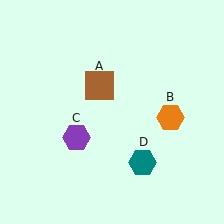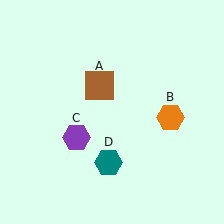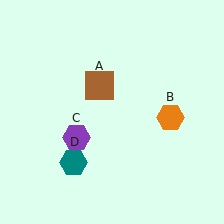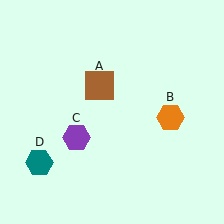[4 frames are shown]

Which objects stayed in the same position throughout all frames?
Brown square (object A) and orange hexagon (object B) and purple hexagon (object C) remained stationary.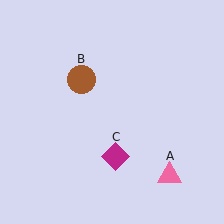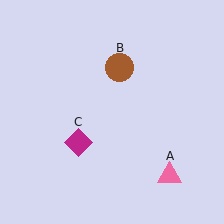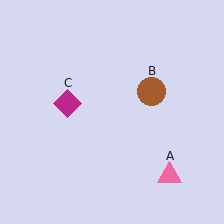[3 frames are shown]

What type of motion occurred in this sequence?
The brown circle (object B), magenta diamond (object C) rotated clockwise around the center of the scene.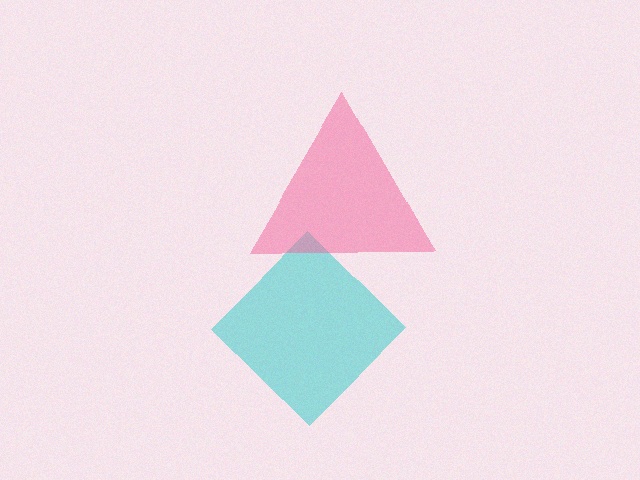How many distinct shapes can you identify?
There are 2 distinct shapes: a cyan diamond, a pink triangle.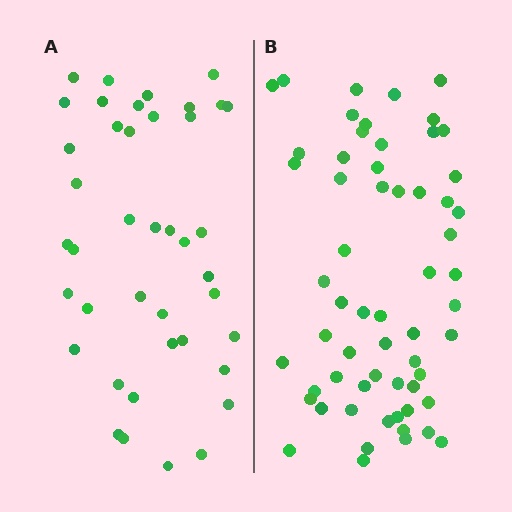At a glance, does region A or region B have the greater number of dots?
Region B (the right region) has more dots.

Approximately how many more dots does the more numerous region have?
Region B has approximately 20 more dots than region A.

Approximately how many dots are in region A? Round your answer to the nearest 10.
About 40 dots. (The exact count is 41, which rounds to 40.)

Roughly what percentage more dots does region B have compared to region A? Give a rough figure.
About 45% more.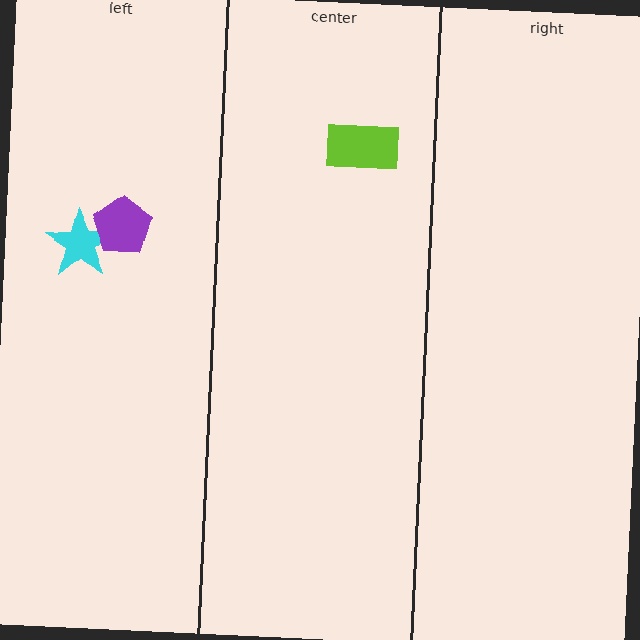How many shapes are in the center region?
1.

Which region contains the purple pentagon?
The left region.